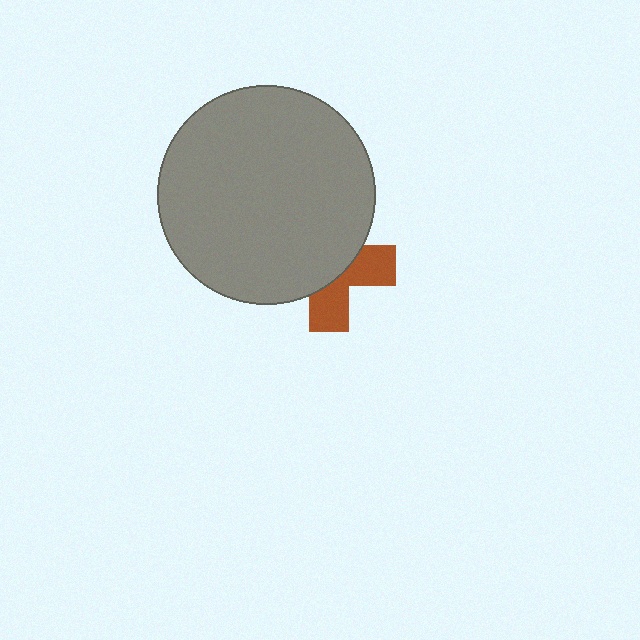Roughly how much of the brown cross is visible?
A small part of it is visible (roughly 40%).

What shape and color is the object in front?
The object in front is a gray circle.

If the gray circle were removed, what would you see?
You would see the complete brown cross.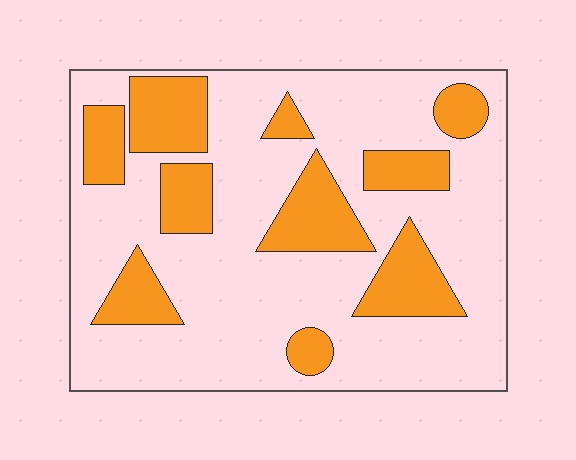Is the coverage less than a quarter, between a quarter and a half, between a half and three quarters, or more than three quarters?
Between a quarter and a half.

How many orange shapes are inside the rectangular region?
10.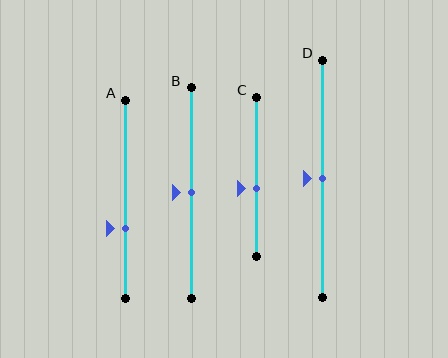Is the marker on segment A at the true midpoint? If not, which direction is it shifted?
No, the marker on segment A is shifted downward by about 15% of the segment length.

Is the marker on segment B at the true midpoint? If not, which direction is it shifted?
Yes, the marker on segment B is at the true midpoint.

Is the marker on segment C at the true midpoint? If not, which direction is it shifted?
No, the marker on segment C is shifted downward by about 7% of the segment length.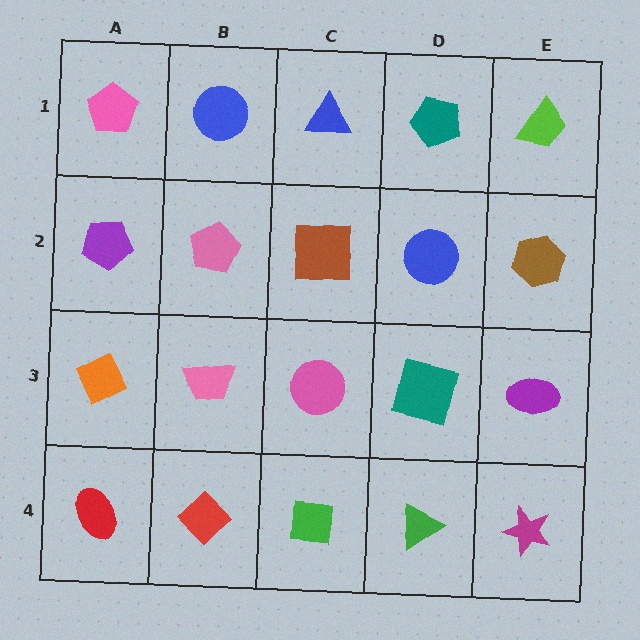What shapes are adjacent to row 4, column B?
A pink trapezoid (row 3, column B), a red ellipse (row 4, column A), a green square (row 4, column C).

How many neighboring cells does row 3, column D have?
4.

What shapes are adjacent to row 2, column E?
A lime trapezoid (row 1, column E), a purple ellipse (row 3, column E), a blue circle (row 2, column D).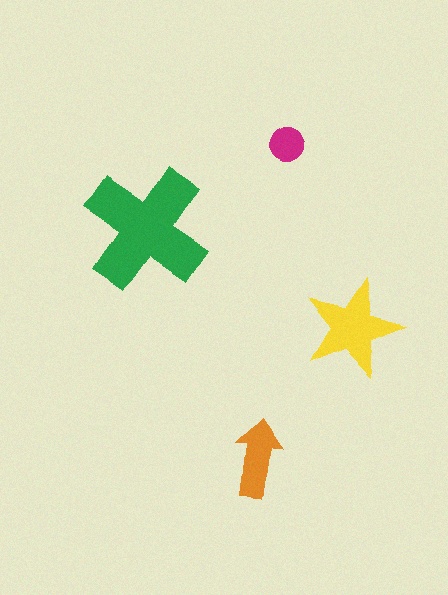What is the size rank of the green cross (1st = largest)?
1st.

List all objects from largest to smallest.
The green cross, the yellow star, the orange arrow, the magenta circle.